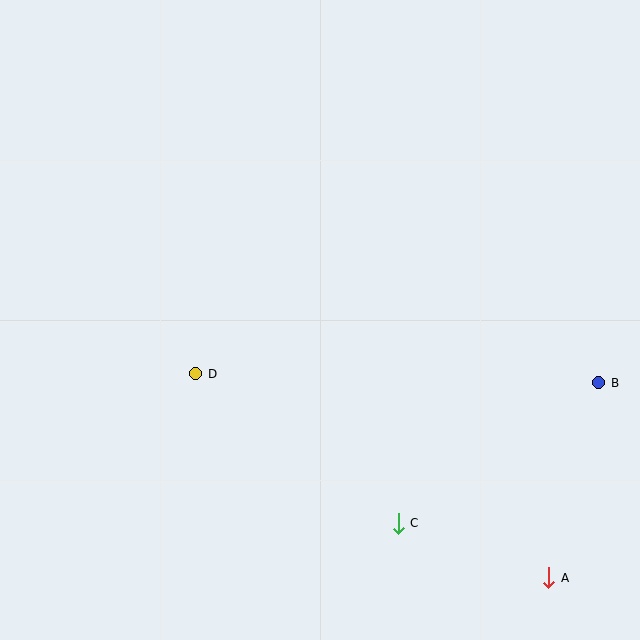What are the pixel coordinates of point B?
Point B is at (599, 383).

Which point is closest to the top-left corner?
Point D is closest to the top-left corner.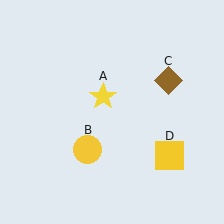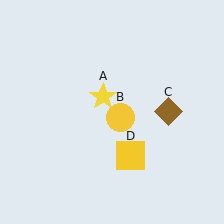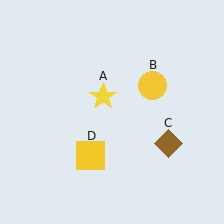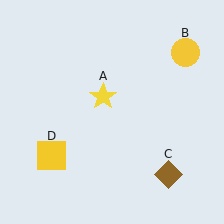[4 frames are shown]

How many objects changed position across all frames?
3 objects changed position: yellow circle (object B), brown diamond (object C), yellow square (object D).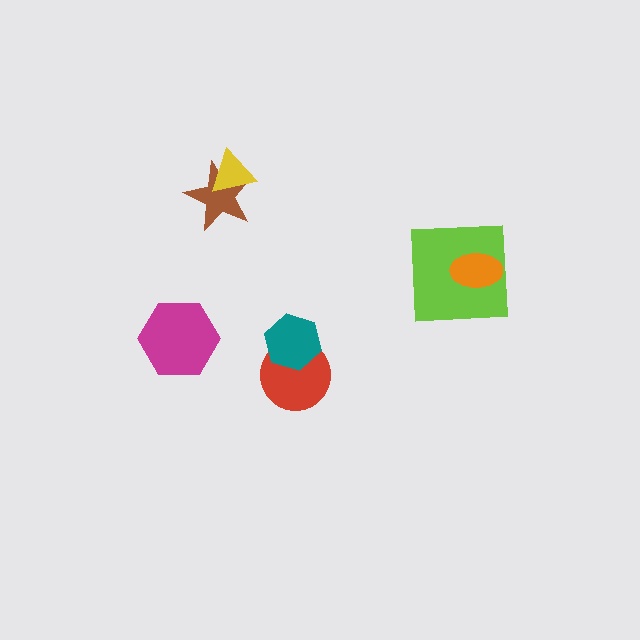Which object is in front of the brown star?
The yellow triangle is in front of the brown star.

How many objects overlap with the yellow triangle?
1 object overlaps with the yellow triangle.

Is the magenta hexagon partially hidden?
No, no other shape covers it.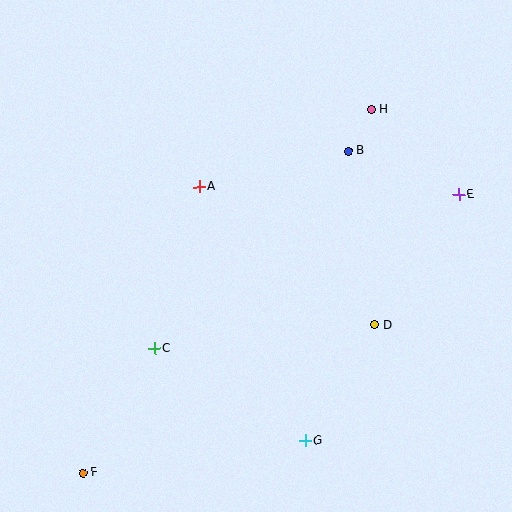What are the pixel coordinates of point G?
Point G is at (305, 440).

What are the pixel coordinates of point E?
Point E is at (459, 194).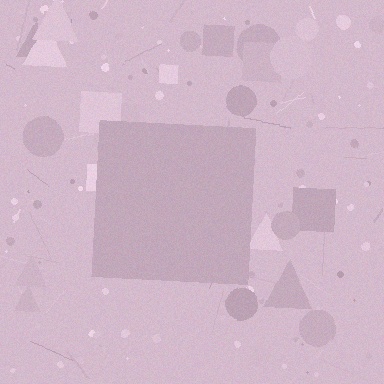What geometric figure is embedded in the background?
A square is embedded in the background.